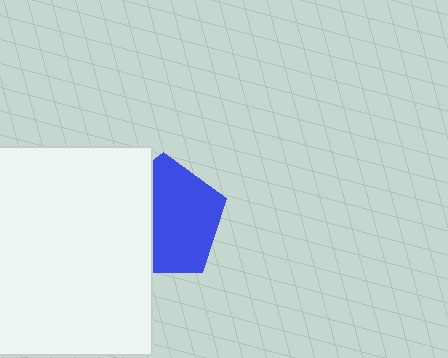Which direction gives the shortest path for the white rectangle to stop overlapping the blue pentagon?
Moving left gives the shortest separation.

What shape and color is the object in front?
The object in front is a white rectangle.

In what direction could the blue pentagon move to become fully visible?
The blue pentagon could move right. That would shift it out from behind the white rectangle entirely.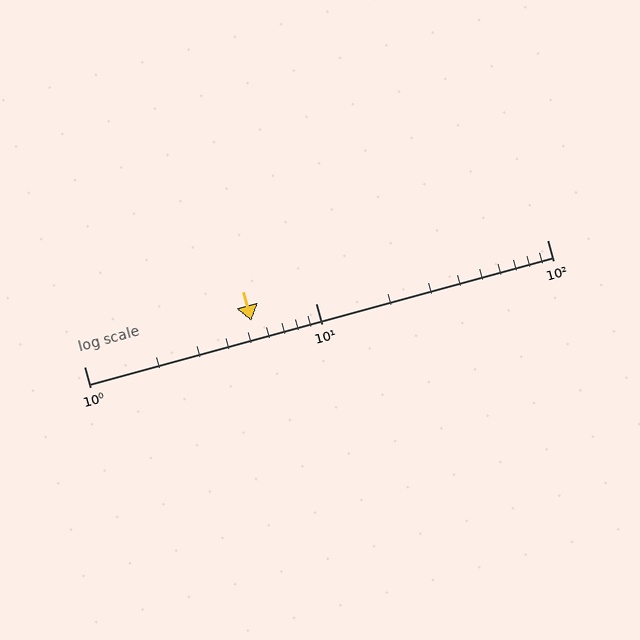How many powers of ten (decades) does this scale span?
The scale spans 2 decades, from 1 to 100.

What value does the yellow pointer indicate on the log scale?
The pointer indicates approximately 5.3.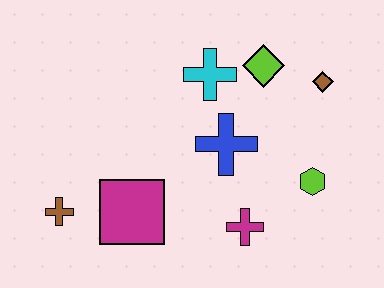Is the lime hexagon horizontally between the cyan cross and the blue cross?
No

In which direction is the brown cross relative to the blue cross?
The brown cross is to the left of the blue cross.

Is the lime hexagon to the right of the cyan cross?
Yes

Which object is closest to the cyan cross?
The lime diamond is closest to the cyan cross.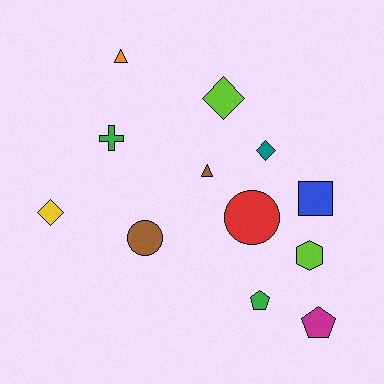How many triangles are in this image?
There are 2 triangles.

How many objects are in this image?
There are 12 objects.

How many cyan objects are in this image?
There are no cyan objects.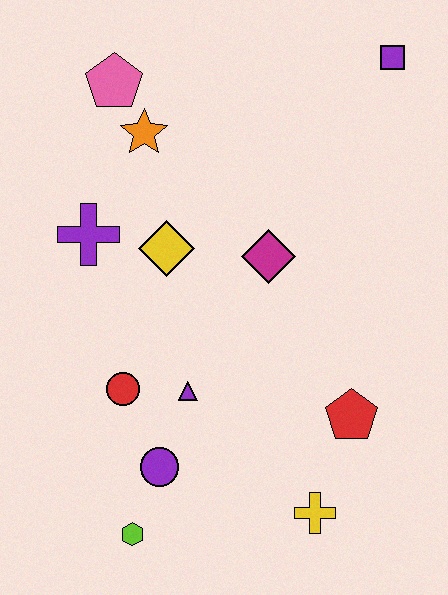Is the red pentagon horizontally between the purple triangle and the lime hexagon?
No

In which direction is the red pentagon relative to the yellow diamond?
The red pentagon is to the right of the yellow diamond.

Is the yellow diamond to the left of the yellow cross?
Yes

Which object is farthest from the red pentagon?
The pink pentagon is farthest from the red pentagon.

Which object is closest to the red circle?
The purple triangle is closest to the red circle.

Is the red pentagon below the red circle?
Yes